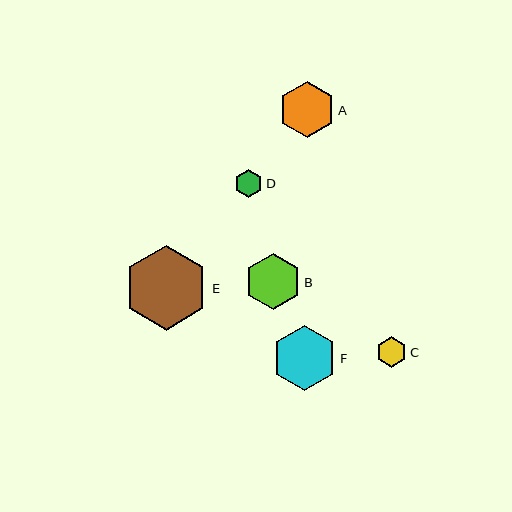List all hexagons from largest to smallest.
From largest to smallest: E, F, A, B, C, D.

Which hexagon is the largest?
Hexagon E is the largest with a size of approximately 85 pixels.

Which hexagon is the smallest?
Hexagon D is the smallest with a size of approximately 27 pixels.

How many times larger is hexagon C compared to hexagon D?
Hexagon C is approximately 1.1 times the size of hexagon D.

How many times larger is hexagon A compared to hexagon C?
Hexagon A is approximately 1.8 times the size of hexagon C.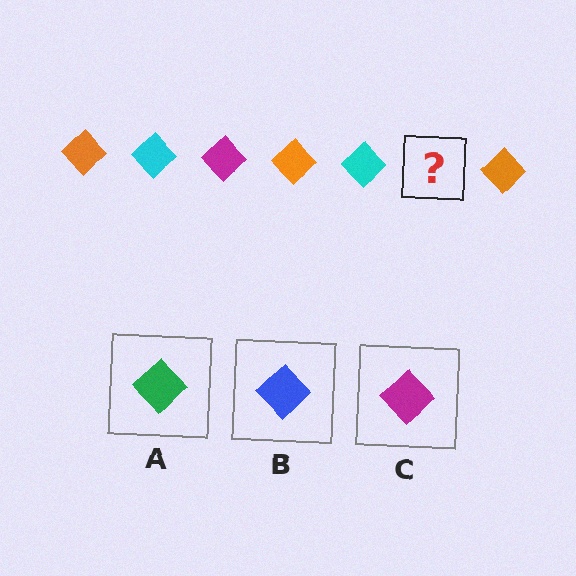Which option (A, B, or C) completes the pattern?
C.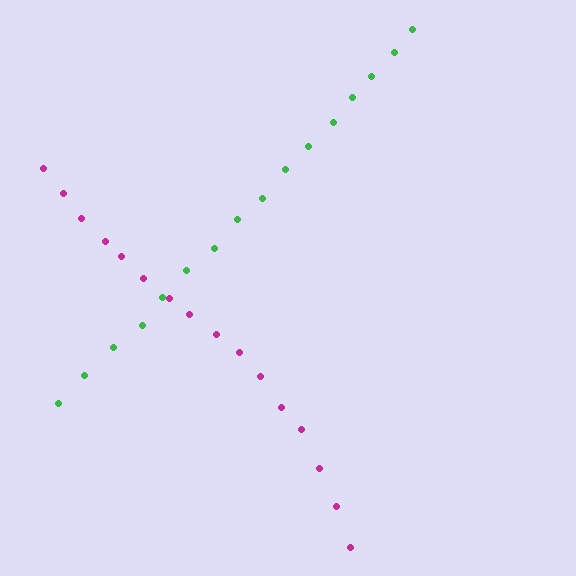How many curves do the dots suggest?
There are 2 distinct paths.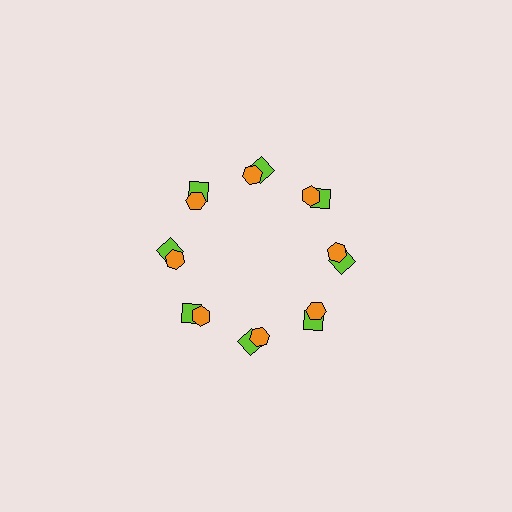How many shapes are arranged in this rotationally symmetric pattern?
There are 16 shapes, arranged in 8 groups of 2.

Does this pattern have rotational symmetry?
Yes, this pattern has 8-fold rotational symmetry. It looks the same after rotating 45 degrees around the center.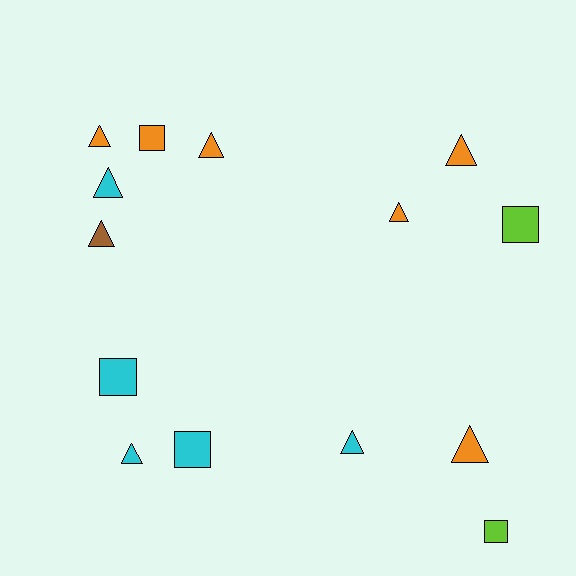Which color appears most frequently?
Orange, with 6 objects.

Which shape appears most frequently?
Triangle, with 9 objects.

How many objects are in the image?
There are 14 objects.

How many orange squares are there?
There is 1 orange square.